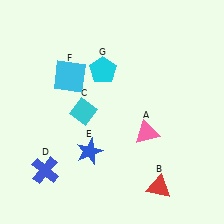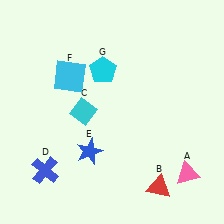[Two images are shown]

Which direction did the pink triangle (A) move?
The pink triangle (A) moved down.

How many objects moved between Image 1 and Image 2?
1 object moved between the two images.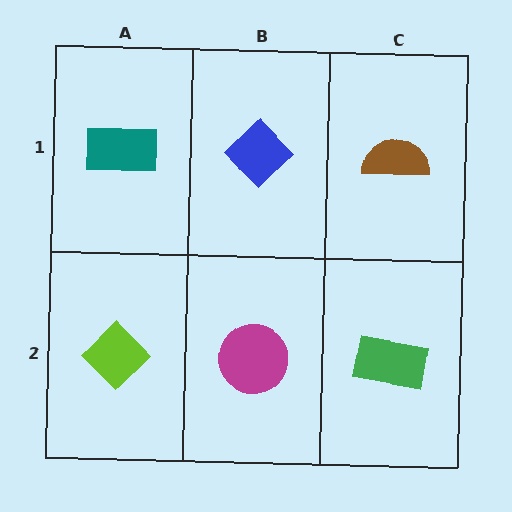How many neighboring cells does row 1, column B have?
3.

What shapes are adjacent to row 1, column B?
A magenta circle (row 2, column B), a teal rectangle (row 1, column A), a brown semicircle (row 1, column C).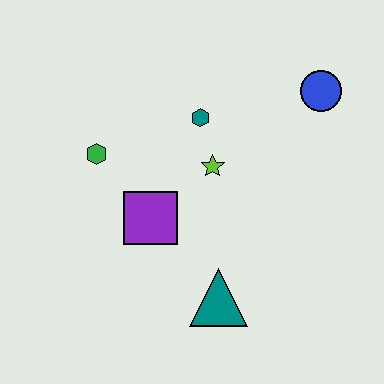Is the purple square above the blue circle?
No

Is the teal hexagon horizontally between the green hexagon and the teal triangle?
Yes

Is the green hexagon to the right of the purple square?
No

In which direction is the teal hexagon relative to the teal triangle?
The teal hexagon is above the teal triangle.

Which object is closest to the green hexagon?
The purple square is closest to the green hexagon.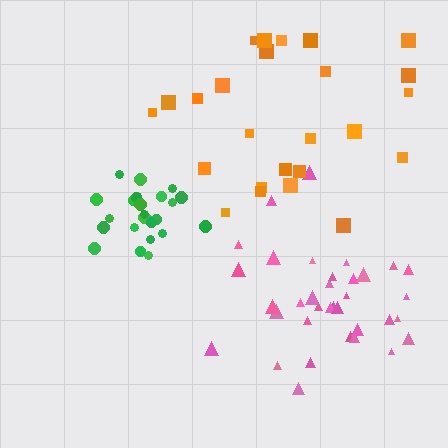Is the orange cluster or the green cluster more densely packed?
Green.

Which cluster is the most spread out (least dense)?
Orange.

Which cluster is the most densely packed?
Green.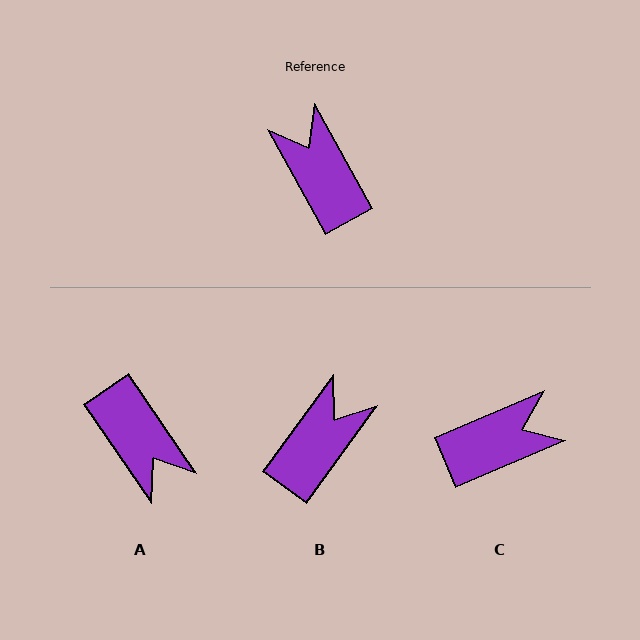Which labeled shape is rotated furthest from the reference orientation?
A, about 175 degrees away.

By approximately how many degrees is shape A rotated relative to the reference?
Approximately 175 degrees clockwise.